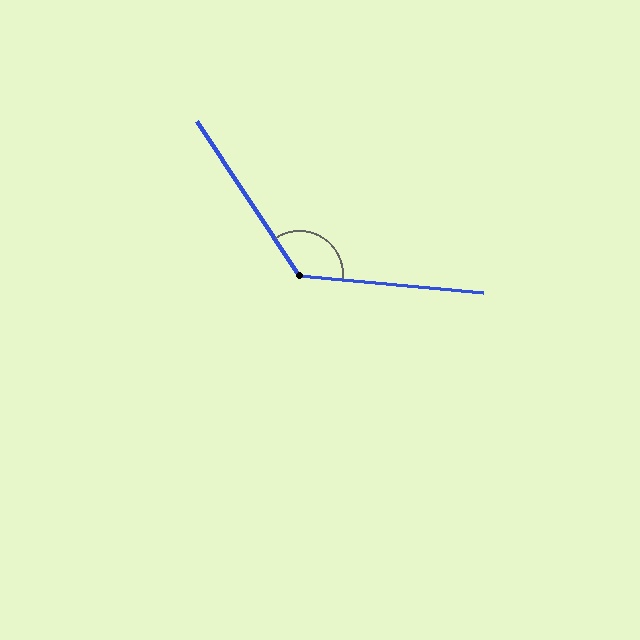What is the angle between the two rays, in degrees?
Approximately 129 degrees.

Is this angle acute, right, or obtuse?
It is obtuse.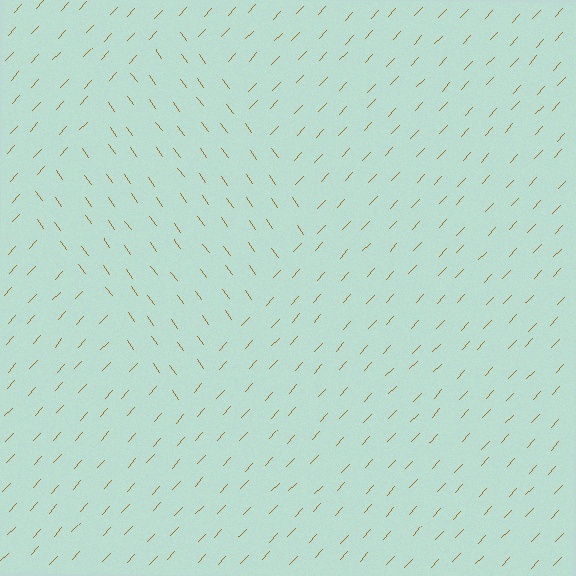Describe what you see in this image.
The image is filled with small brown line segments. A diamond region in the image has lines oriented differently from the surrounding lines, creating a visible texture boundary.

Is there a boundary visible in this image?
Yes, there is a texture boundary formed by a change in line orientation.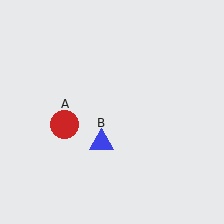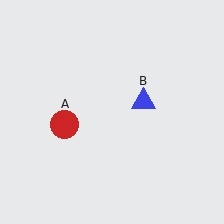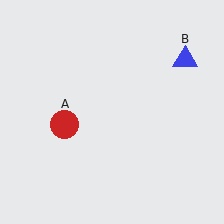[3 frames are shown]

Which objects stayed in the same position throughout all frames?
Red circle (object A) remained stationary.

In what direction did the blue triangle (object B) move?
The blue triangle (object B) moved up and to the right.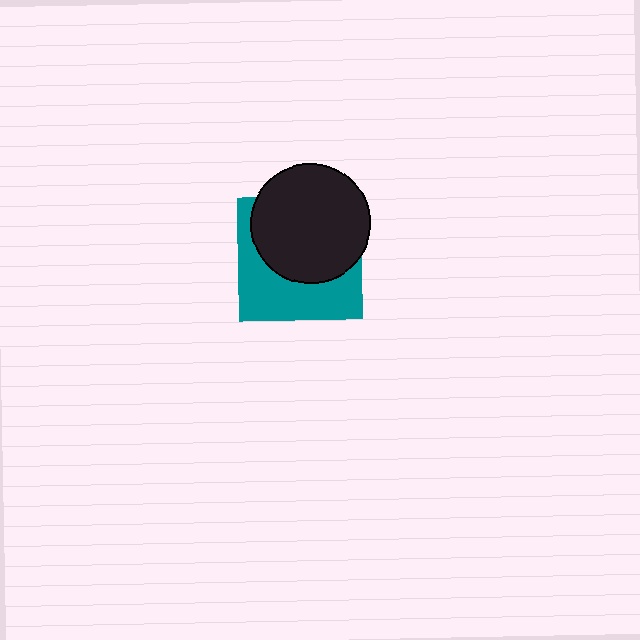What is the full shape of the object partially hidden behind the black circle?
The partially hidden object is a teal square.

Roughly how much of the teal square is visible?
A small part of it is visible (roughly 44%).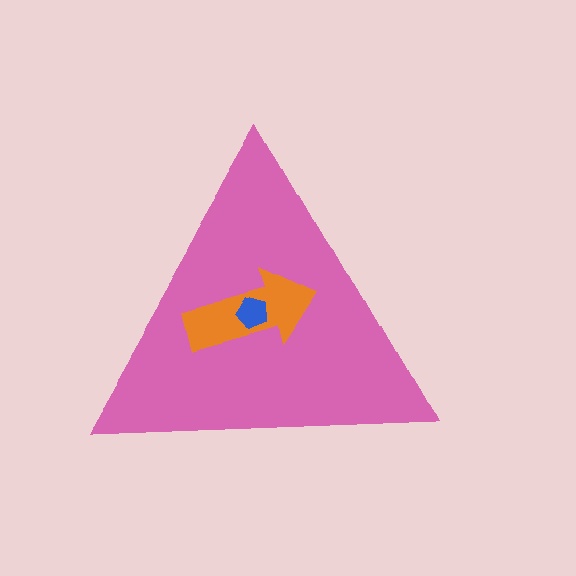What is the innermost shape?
The blue pentagon.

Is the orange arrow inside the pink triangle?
Yes.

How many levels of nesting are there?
3.